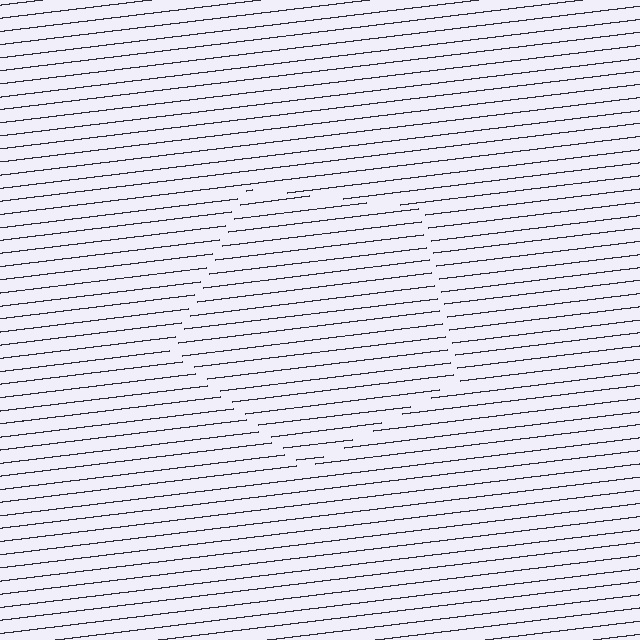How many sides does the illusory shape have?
5 sides — the line-ends trace a pentagon.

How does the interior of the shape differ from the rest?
The interior of the shape contains the same grating, shifted by half a period — the contour is defined by the phase discontinuity where line-ends from the inner and outer gratings abut.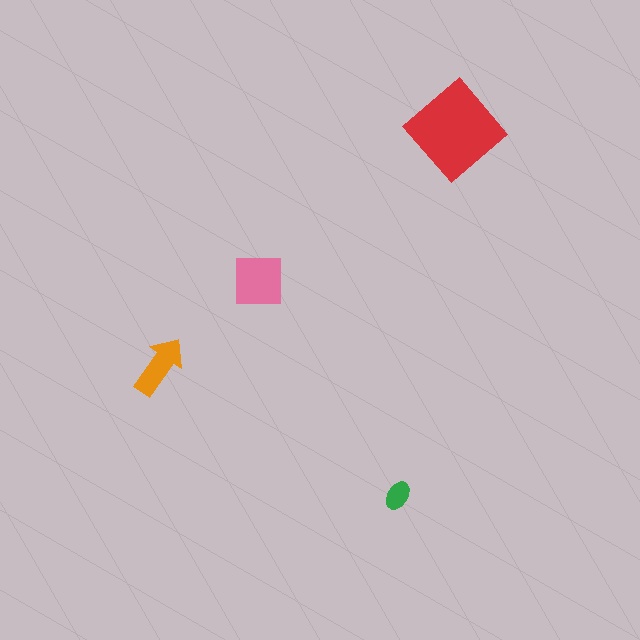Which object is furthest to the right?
The red diamond is rightmost.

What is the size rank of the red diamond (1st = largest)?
1st.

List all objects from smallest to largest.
The green ellipse, the orange arrow, the pink square, the red diamond.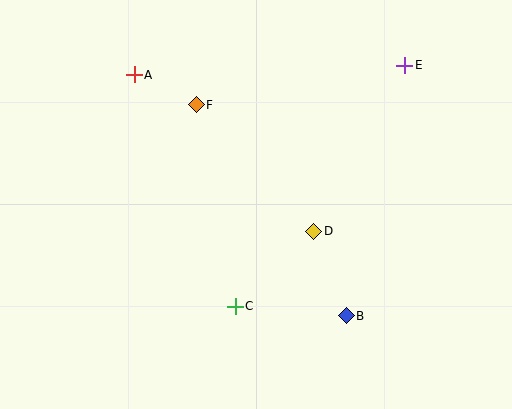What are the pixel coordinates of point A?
Point A is at (134, 75).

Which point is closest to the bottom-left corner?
Point C is closest to the bottom-left corner.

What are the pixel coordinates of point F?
Point F is at (196, 105).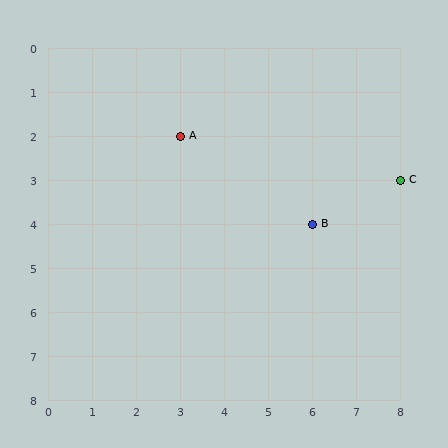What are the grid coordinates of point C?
Point C is at grid coordinates (8, 3).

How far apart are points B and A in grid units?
Points B and A are 3 columns and 2 rows apart (about 3.6 grid units diagonally).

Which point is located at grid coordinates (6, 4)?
Point B is at (6, 4).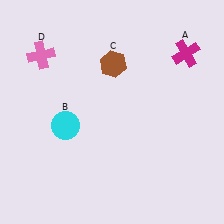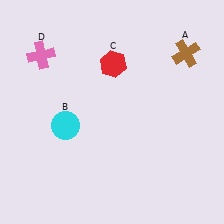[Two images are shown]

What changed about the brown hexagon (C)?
In Image 1, C is brown. In Image 2, it changed to red.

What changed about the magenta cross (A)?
In Image 1, A is magenta. In Image 2, it changed to brown.